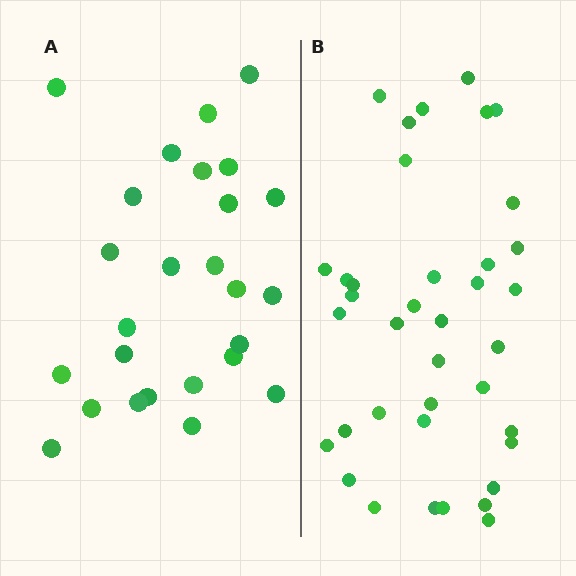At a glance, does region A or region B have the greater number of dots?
Region B (the right region) has more dots.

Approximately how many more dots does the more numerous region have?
Region B has roughly 12 or so more dots than region A.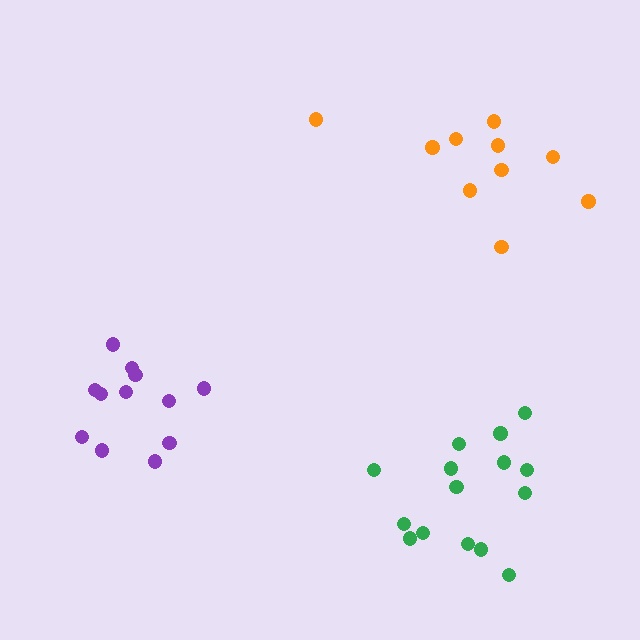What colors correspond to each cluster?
The clusters are colored: purple, green, orange.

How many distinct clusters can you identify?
There are 3 distinct clusters.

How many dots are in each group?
Group 1: 12 dots, Group 2: 15 dots, Group 3: 10 dots (37 total).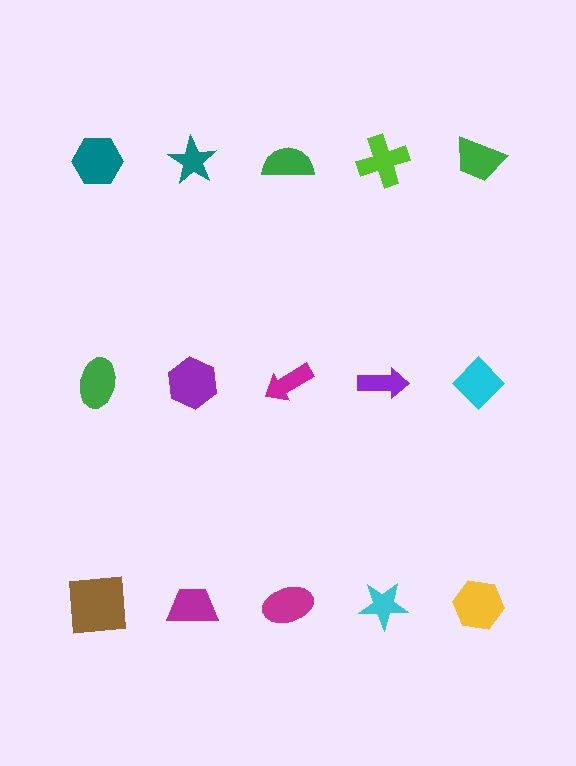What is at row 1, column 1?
A teal hexagon.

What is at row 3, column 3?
A magenta ellipse.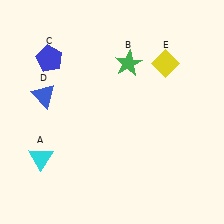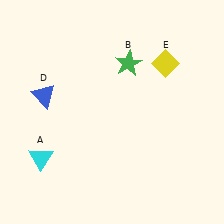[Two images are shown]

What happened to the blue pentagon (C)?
The blue pentagon (C) was removed in Image 2. It was in the top-left area of Image 1.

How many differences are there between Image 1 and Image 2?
There is 1 difference between the two images.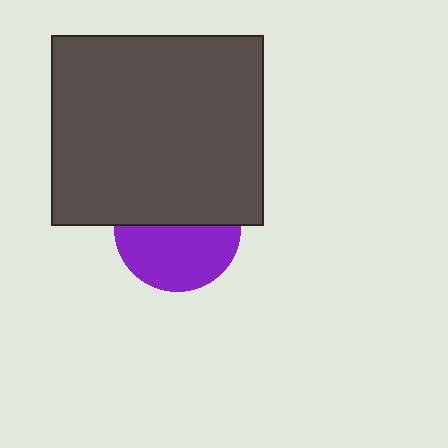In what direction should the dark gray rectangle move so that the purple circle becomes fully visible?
The dark gray rectangle should move up. That is the shortest direction to clear the overlap and leave the purple circle fully visible.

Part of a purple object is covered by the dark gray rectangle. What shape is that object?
It is a circle.